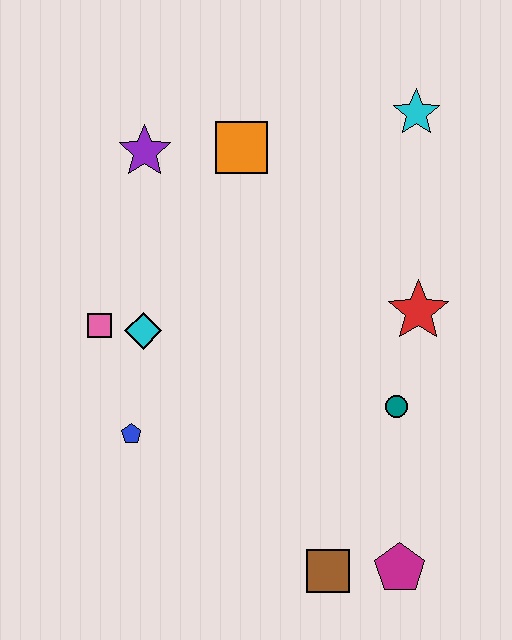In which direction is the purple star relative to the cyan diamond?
The purple star is above the cyan diamond.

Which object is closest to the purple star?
The orange square is closest to the purple star.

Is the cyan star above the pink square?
Yes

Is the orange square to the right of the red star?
No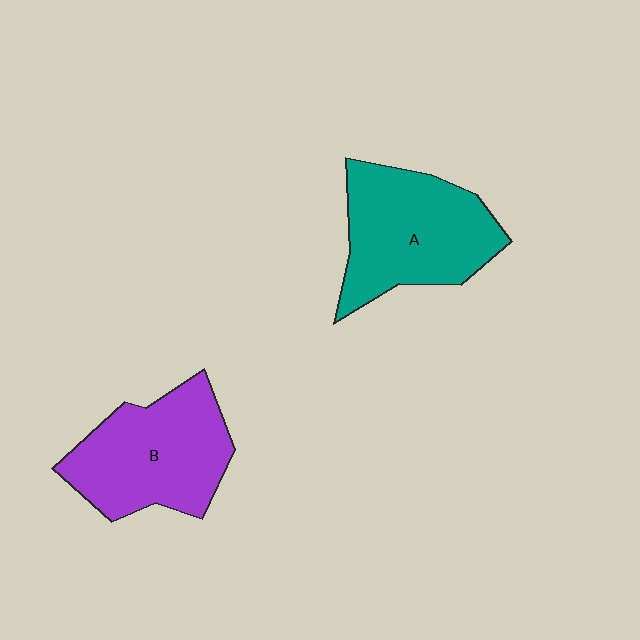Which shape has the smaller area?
Shape B (purple).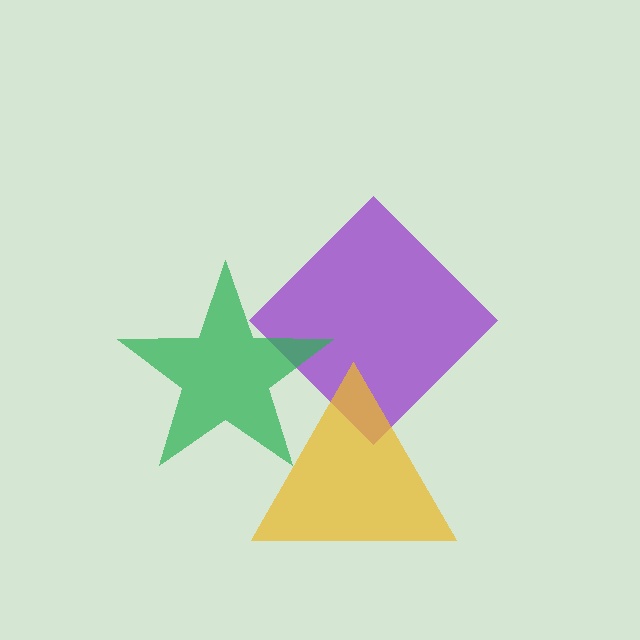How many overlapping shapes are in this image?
There are 3 overlapping shapes in the image.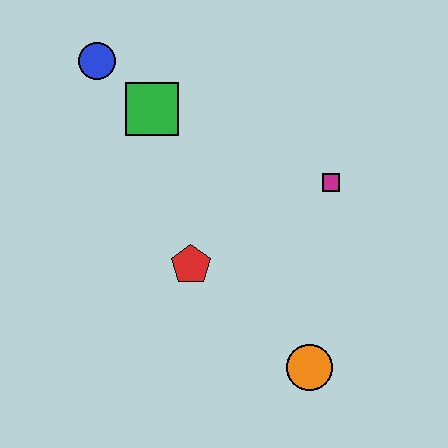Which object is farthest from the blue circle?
The orange circle is farthest from the blue circle.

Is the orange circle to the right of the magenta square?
No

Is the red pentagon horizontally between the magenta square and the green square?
Yes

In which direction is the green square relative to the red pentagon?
The green square is above the red pentagon.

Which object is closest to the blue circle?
The green square is closest to the blue circle.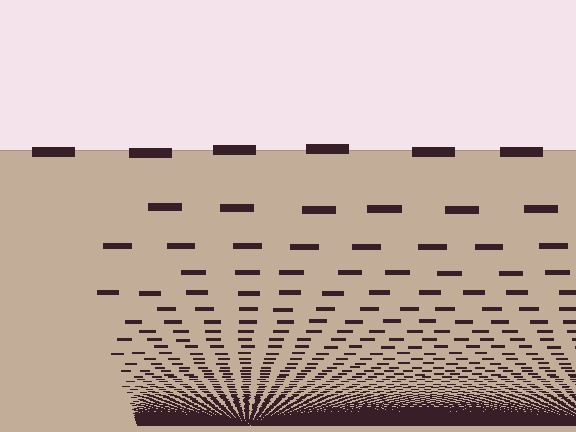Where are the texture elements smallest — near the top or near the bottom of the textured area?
Near the bottom.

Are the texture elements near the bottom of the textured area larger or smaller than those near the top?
Smaller. The gradient is inverted — elements near the bottom are smaller and denser.